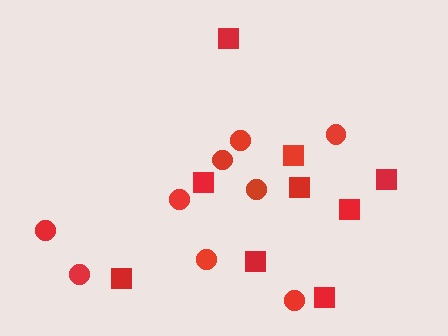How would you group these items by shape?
There are 2 groups: one group of circles (9) and one group of squares (9).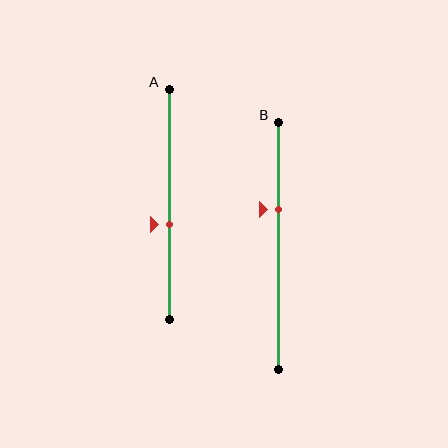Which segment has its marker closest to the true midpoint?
Segment A has its marker closest to the true midpoint.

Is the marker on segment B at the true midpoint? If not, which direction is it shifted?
No, the marker on segment B is shifted upward by about 15% of the segment length.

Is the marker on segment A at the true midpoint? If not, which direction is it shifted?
No, the marker on segment A is shifted downward by about 9% of the segment length.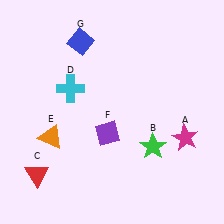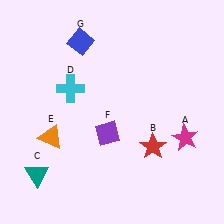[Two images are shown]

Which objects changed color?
B changed from green to red. C changed from red to teal.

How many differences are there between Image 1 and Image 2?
There are 2 differences between the two images.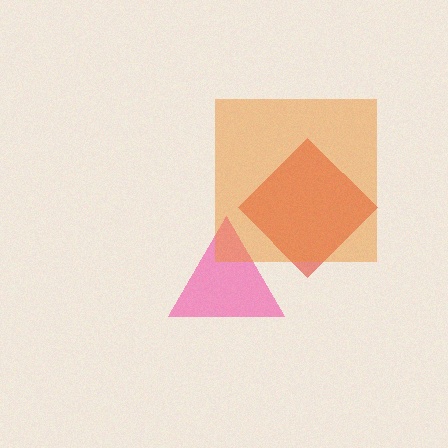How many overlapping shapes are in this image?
There are 3 overlapping shapes in the image.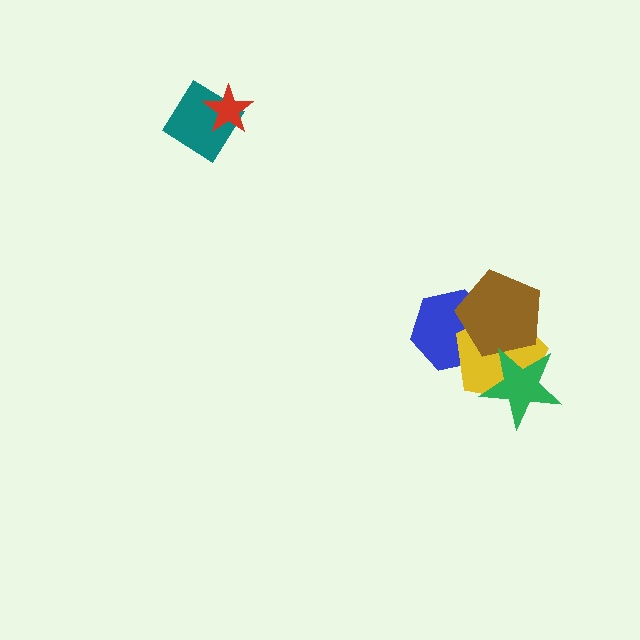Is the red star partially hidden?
No, no other shape covers it.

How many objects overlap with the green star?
2 objects overlap with the green star.